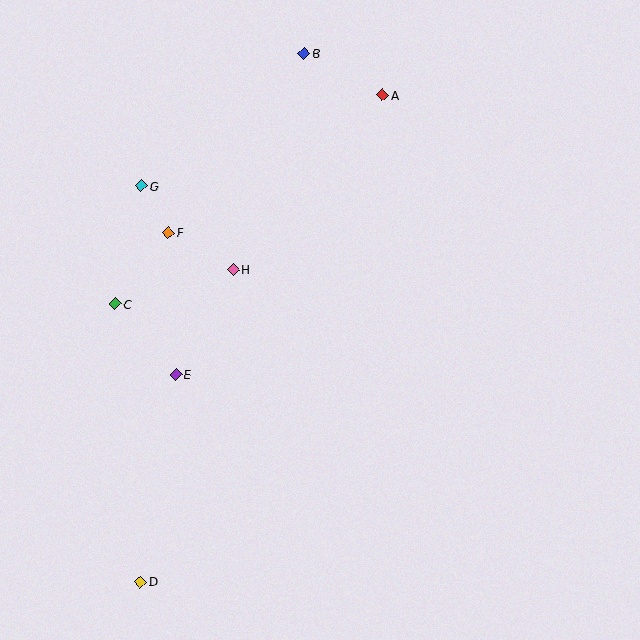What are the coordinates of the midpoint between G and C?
The midpoint between G and C is at (128, 245).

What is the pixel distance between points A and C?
The distance between A and C is 339 pixels.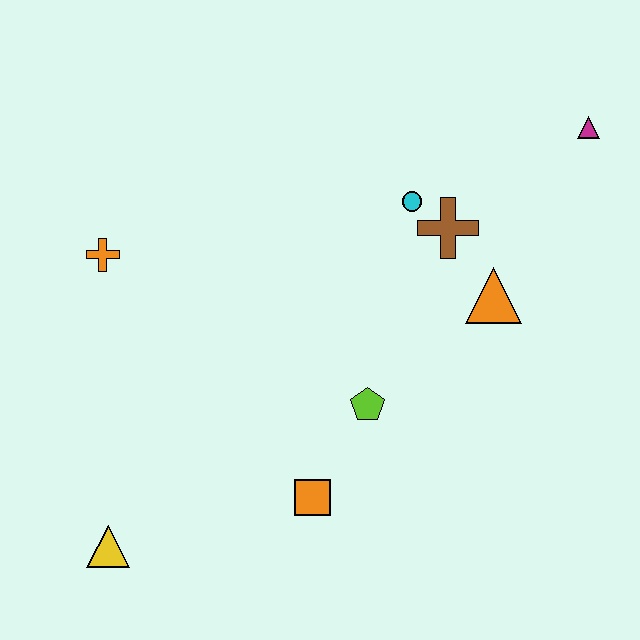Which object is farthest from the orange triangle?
The yellow triangle is farthest from the orange triangle.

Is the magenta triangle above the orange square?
Yes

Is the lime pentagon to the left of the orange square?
No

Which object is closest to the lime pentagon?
The orange square is closest to the lime pentagon.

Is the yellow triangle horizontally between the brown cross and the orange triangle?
No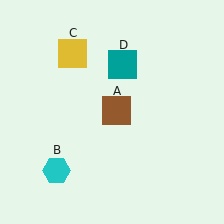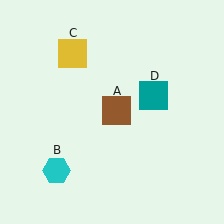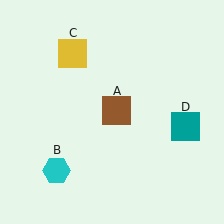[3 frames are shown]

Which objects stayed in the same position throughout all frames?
Brown square (object A) and cyan hexagon (object B) and yellow square (object C) remained stationary.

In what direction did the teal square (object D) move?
The teal square (object D) moved down and to the right.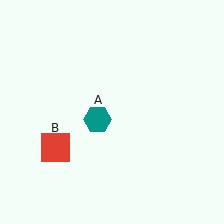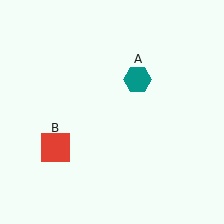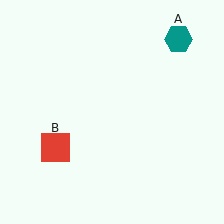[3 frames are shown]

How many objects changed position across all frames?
1 object changed position: teal hexagon (object A).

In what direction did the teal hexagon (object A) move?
The teal hexagon (object A) moved up and to the right.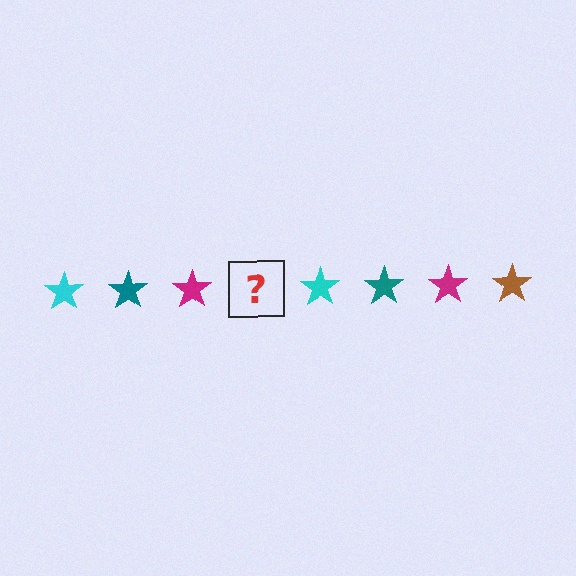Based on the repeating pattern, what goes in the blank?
The blank should be a brown star.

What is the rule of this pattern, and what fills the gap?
The rule is that the pattern cycles through cyan, teal, magenta, brown stars. The gap should be filled with a brown star.